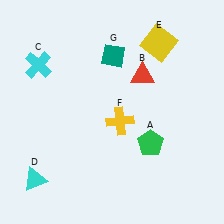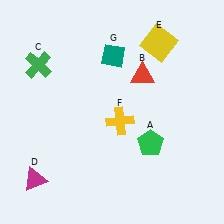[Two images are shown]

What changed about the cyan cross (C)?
In Image 1, C is cyan. In Image 2, it changed to green.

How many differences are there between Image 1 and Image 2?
There are 2 differences between the two images.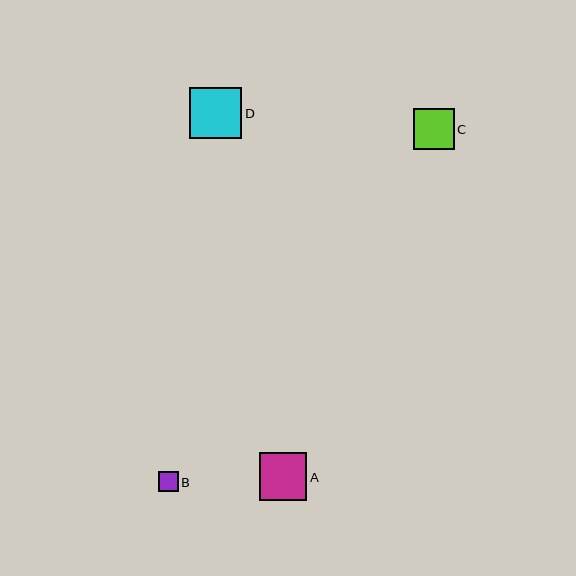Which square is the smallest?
Square B is the smallest with a size of approximately 20 pixels.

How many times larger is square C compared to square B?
Square C is approximately 2.1 times the size of square B.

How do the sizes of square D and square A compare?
Square D and square A are approximately the same size.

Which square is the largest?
Square D is the largest with a size of approximately 52 pixels.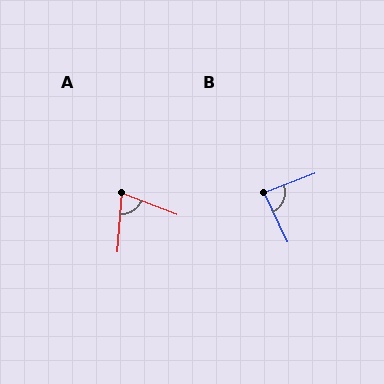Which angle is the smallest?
A, at approximately 73 degrees.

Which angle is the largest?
B, at approximately 86 degrees.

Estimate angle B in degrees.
Approximately 86 degrees.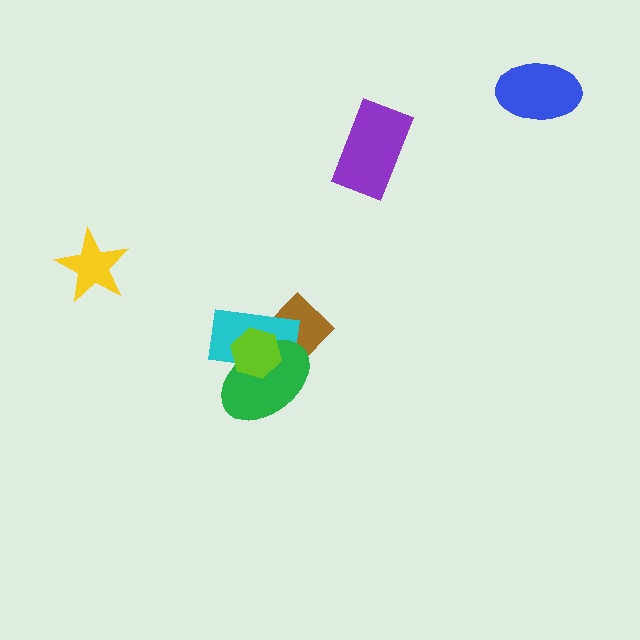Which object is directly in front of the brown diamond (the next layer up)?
The cyan rectangle is directly in front of the brown diamond.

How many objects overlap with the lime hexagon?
3 objects overlap with the lime hexagon.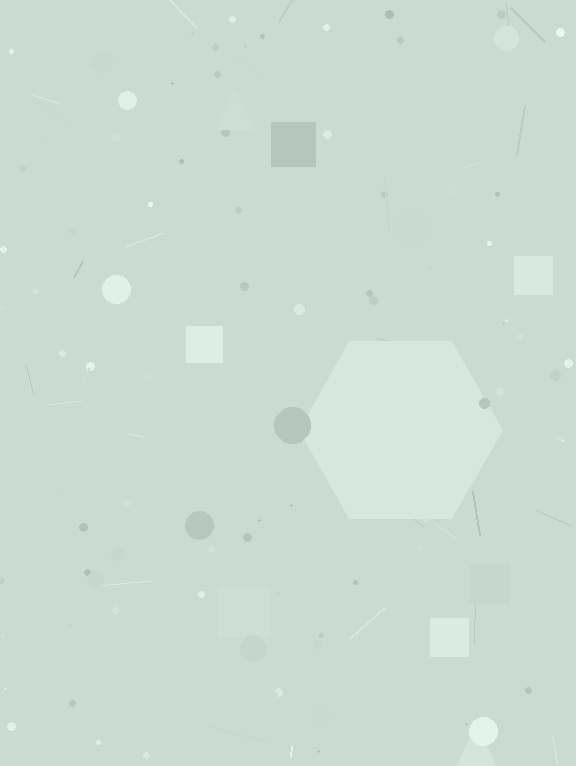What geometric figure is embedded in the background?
A hexagon is embedded in the background.